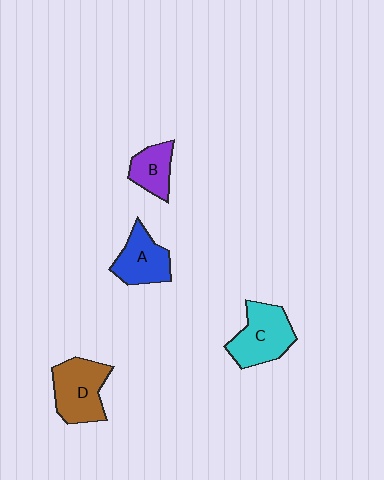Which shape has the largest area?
Shape D (brown).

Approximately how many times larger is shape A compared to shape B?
Approximately 1.3 times.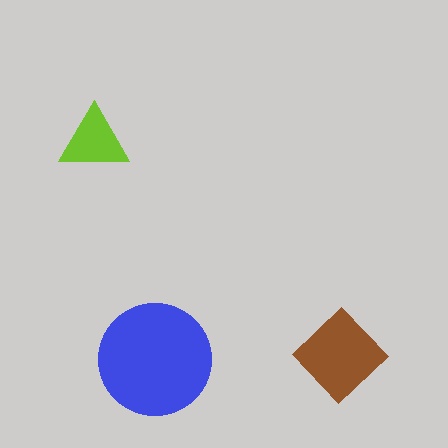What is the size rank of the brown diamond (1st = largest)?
2nd.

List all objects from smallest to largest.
The lime triangle, the brown diamond, the blue circle.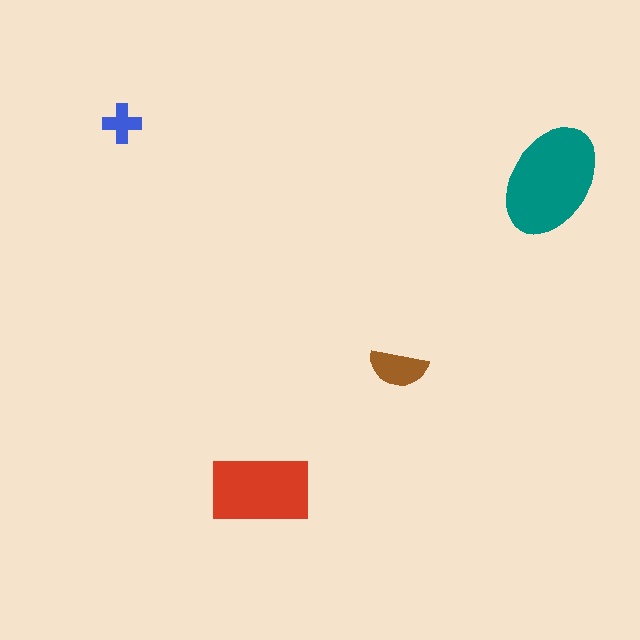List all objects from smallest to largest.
The blue cross, the brown semicircle, the red rectangle, the teal ellipse.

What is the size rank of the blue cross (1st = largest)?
4th.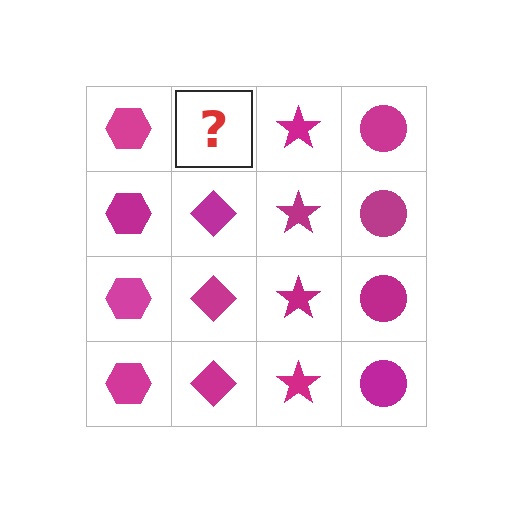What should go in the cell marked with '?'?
The missing cell should contain a magenta diamond.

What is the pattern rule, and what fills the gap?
The rule is that each column has a consistent shape. The gap should be filled with a magenta diamond.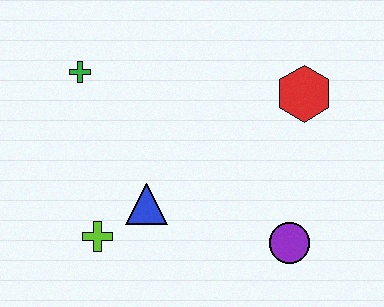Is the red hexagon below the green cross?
Yes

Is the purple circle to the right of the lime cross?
Yes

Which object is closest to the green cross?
The blue triangle is closest to the green cross.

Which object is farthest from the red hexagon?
The lime cross is farthest from the red hexagon.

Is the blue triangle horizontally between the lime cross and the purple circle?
Yes